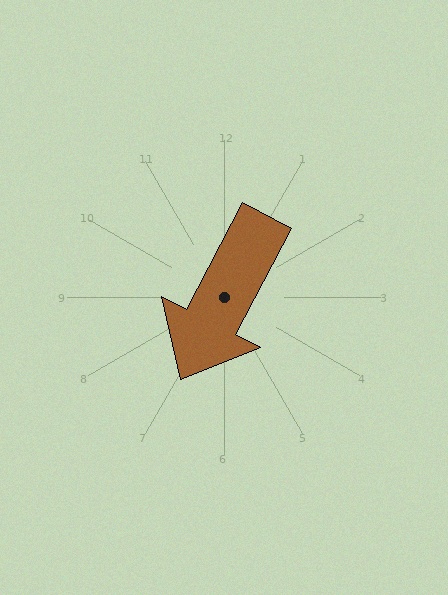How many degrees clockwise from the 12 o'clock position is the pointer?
Approximately 208 degrees.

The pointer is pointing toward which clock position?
Roughly 7 o'clock.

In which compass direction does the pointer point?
Southwest.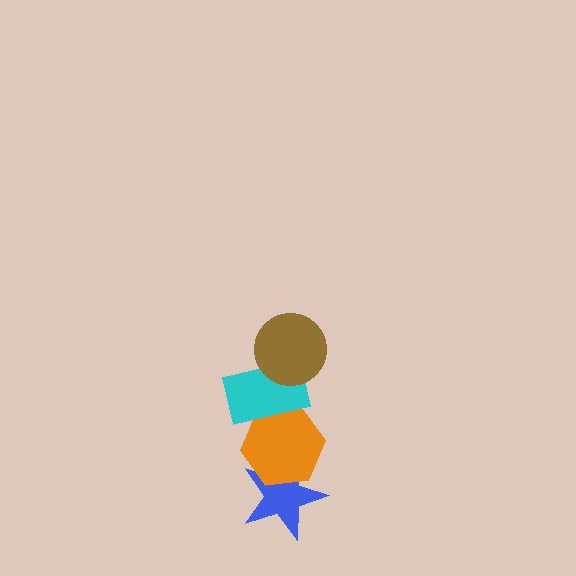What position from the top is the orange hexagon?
The orange hexagon is 3rd from the top.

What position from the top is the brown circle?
The brown circle is 1st from the top.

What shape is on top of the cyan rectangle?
The brown circle is on top of the cyan rectangle.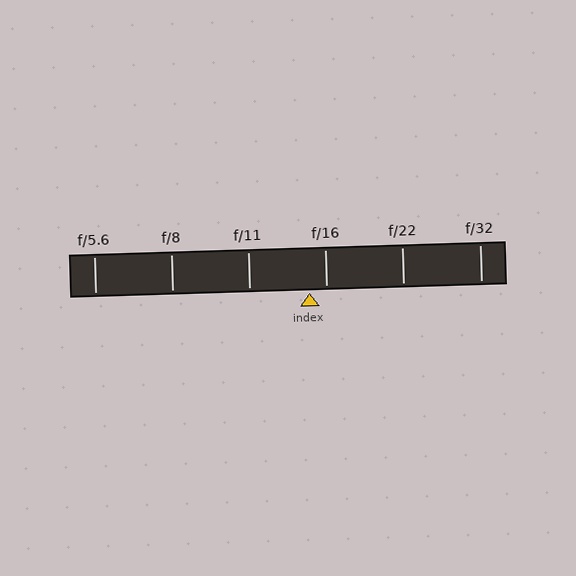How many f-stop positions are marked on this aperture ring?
There are 6 f-stop positions marked.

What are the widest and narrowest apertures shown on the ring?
The widest aperture shown is f/5.6 and the narrowest is f/32.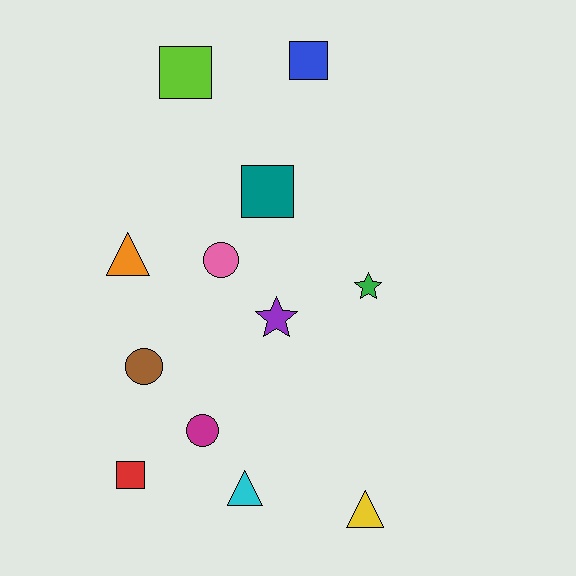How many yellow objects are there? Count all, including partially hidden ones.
There is 1 yellow object.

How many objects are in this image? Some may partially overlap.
There are 12 objects.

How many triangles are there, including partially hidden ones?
There are 3 triangles.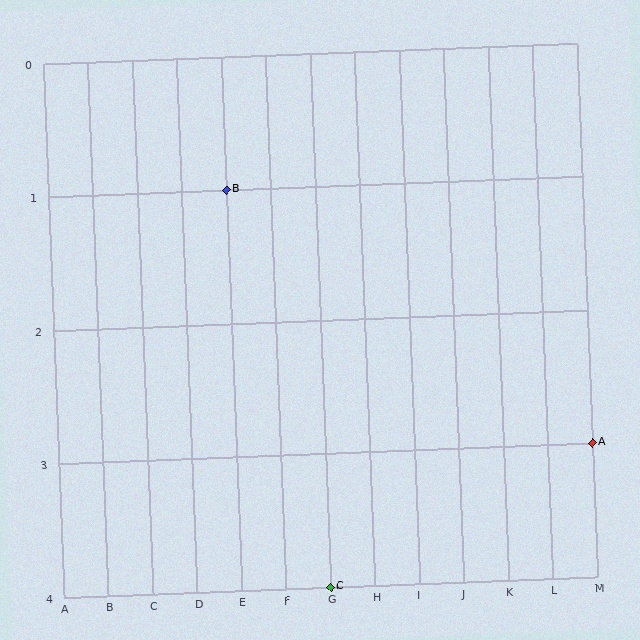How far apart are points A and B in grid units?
Points A and B are 8 columns and 2 rows apart (about 8.2 grid units diagonally).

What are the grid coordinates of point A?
Point A is at grid coordinates (M, 3).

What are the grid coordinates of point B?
Point B is at grid coordinates (E, 1).